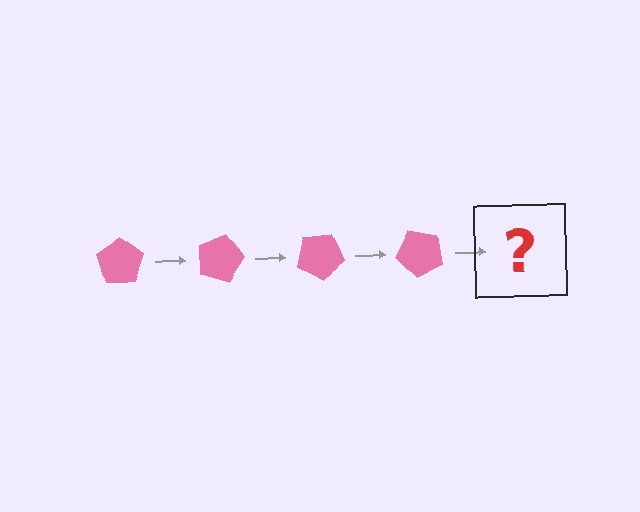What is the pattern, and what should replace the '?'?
The pattern is that the pentagon rotates 15 degrees each step. The '?' should be a pink pentagon rotated 60 degrees.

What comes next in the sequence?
The next element should be a pink pentagon rotated 60 degrees.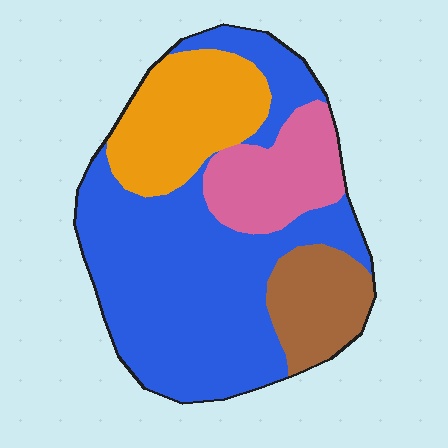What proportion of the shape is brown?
Brown takes up about one eighth (1/8) of the shape.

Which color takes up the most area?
Blue, at roughly 55%.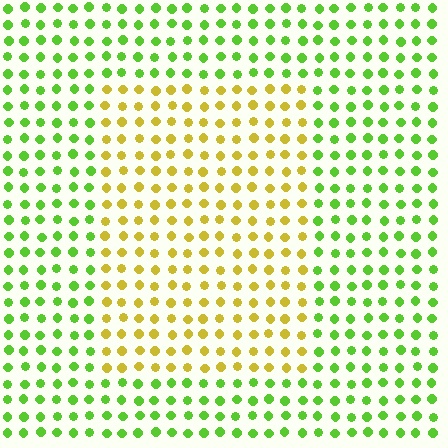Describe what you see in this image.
The image is filled with small lime elements in a uniform arrangement. A rectangle-shaped region is visible where the elements are tinted to a slightly different hue, forming a subtle color boundary.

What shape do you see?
I see a rectangle.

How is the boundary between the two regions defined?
The boundary is defined purely by a slight shift in hue (about 51 degrees). Spacing, size, and orientation are identical on both sides.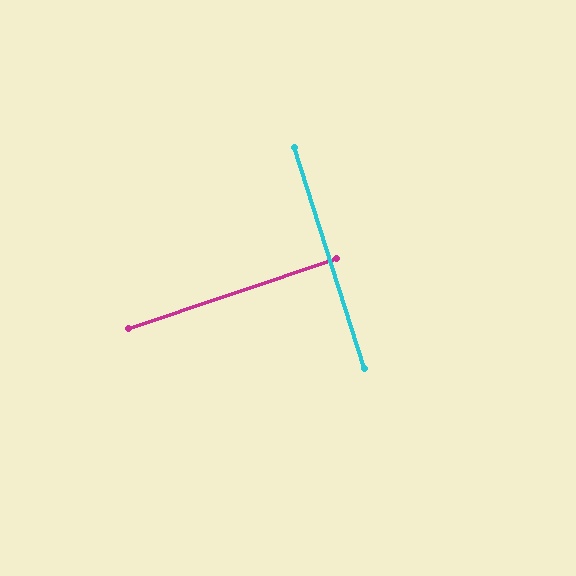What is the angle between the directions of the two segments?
Approximately 89 degrees.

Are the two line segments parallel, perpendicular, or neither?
Perpendicular — they meet at approximately 89°.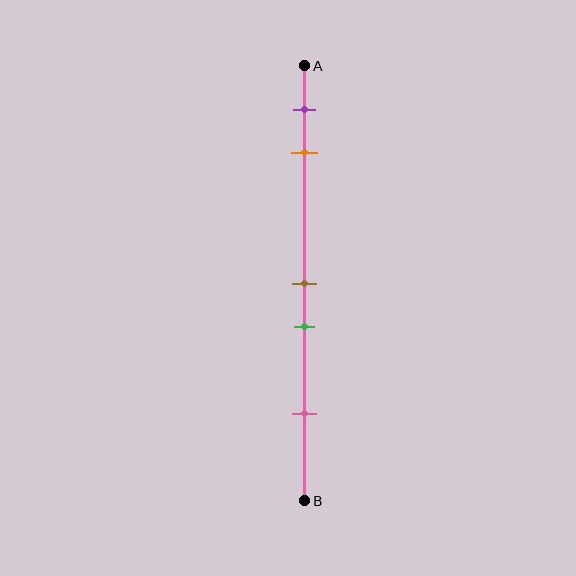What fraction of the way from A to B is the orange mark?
The orange mark is approximately 20% (0.2) of the way from A to B.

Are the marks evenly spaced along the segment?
No, the marks are not evenly spaced.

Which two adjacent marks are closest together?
The brown and green marks are the closest adjacent pair.